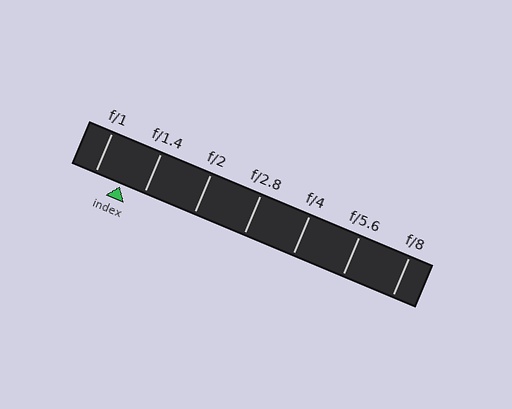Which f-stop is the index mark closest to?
The index mark is closest to f/1.4.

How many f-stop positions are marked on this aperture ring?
There are 7 f-stop positions marked.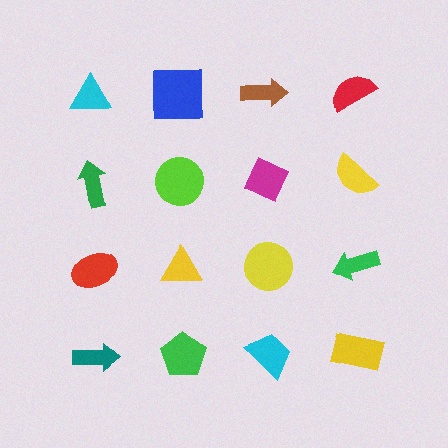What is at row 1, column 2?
A blue square.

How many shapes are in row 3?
4 shapes.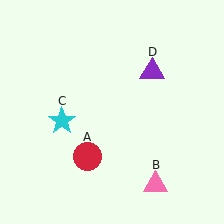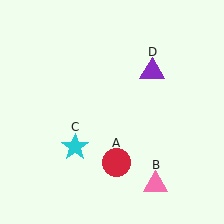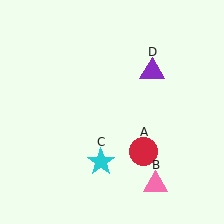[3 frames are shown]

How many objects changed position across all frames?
2 objects changed position: red circle (object A), cyan star (object C).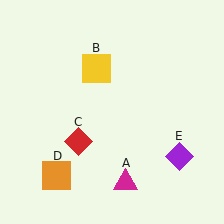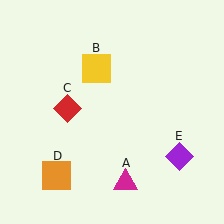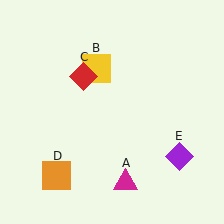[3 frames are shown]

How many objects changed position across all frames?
1 object changed position: red diamond (object C).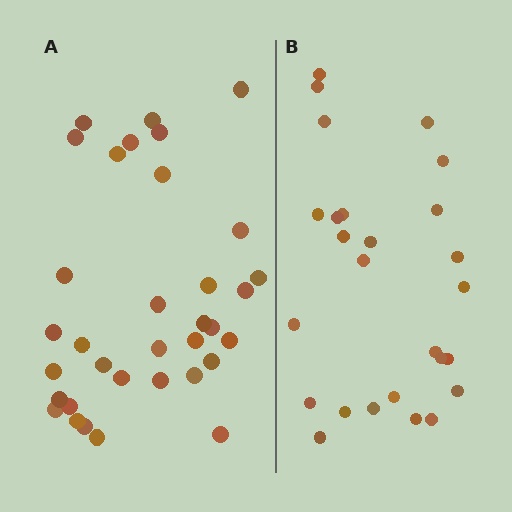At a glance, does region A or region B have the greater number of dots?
Region A (the left region) has more dots.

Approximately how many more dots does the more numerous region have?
Region A has roughly 8 or so more dots than region B.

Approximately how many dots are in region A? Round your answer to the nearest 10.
About 30 dots. (The exact count is 34, which rounds to 30.)